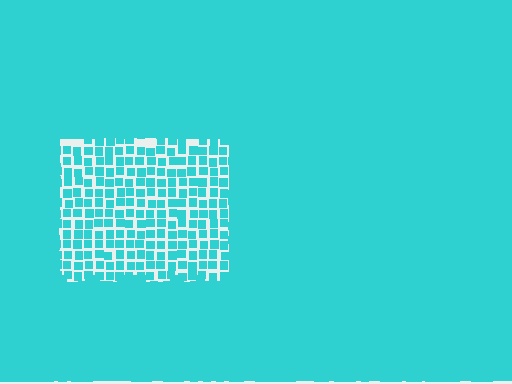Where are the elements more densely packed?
The elements are more densely packed outside the rectangle boundary.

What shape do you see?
I see a rectangle.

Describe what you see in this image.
The image contains small cyan elements arranged at two different densities. A rectangle-shaped region is visible where the elements are less densely packed than the surrounding area.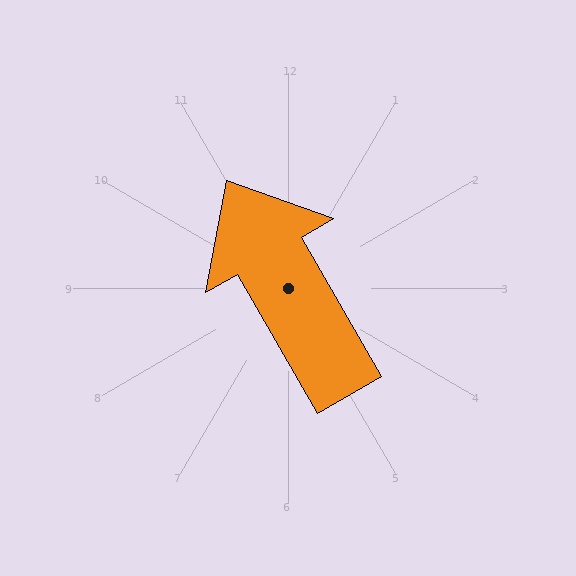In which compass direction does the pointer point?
Northwest.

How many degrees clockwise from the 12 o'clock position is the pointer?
Approximately 330 degrees.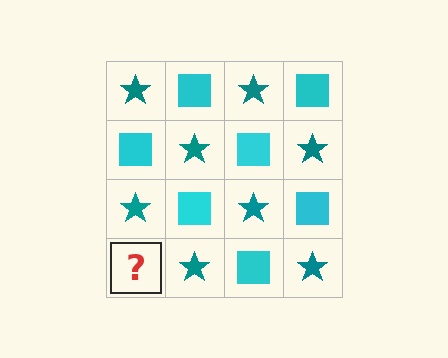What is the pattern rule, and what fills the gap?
The rule is that it alternates teal star and cyan square in a checkerboard pattern. The gap should be filled with a cyan square.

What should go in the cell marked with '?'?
The missing cell should contain a cyan square.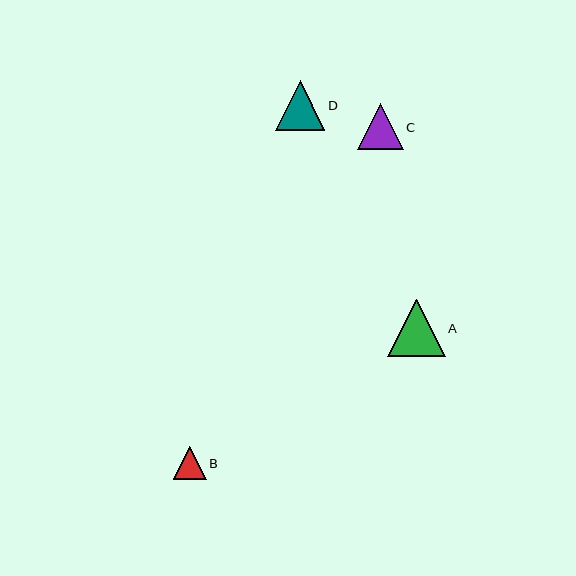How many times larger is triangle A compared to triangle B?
Triangle A is approximately 1.7 times the size of triangle B.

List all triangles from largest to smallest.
From largest to smallest: A, D, C, B.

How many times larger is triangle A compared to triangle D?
Triangle A is approximately 1.2 times the size of triangle D.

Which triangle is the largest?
Triangle A is the largest with a size of approximately 58 pixels.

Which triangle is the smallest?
Triangle B is the smallest with a size of approximately 33 pixels.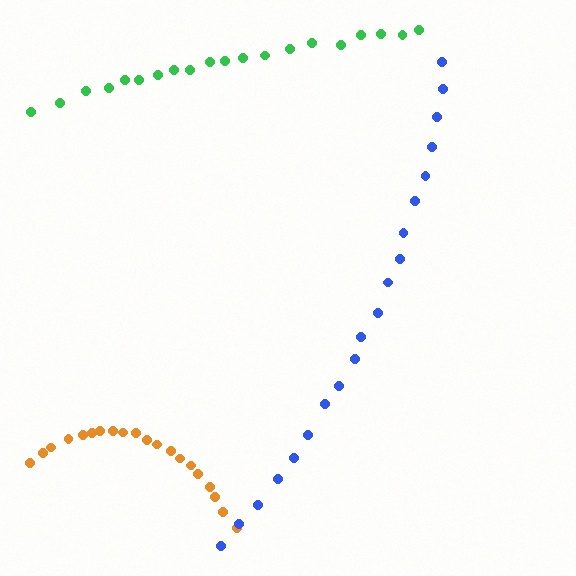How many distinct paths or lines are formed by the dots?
There are 3 distinct paths.